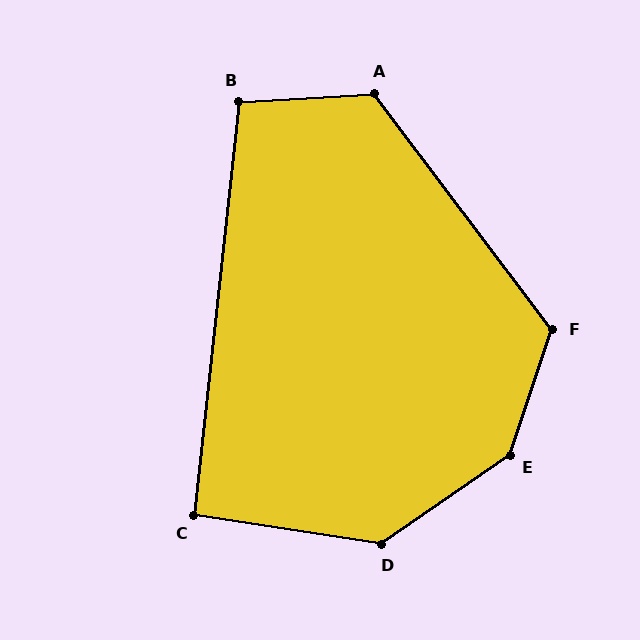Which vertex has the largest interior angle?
E, at approximately 144 degrees.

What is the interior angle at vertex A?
Approximately 124 degrees (obtuse).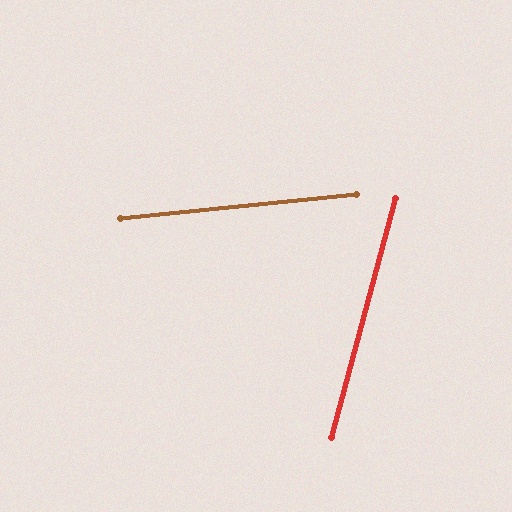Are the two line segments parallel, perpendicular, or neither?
Neither parallel nor perpendicular — they differ by about 69°.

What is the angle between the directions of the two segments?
Approximately 69 degrees.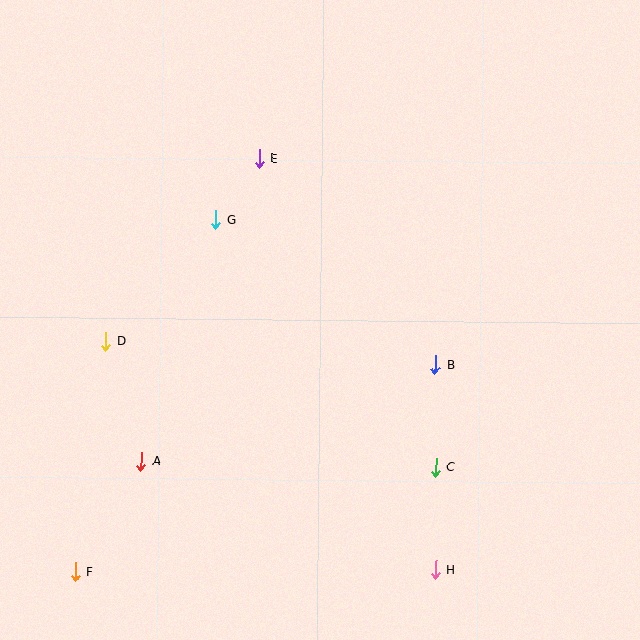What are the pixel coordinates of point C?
Point C is at (436, 468).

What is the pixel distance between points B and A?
The distance between B and A is 309 pixels.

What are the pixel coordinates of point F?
Point F is at (76, 572).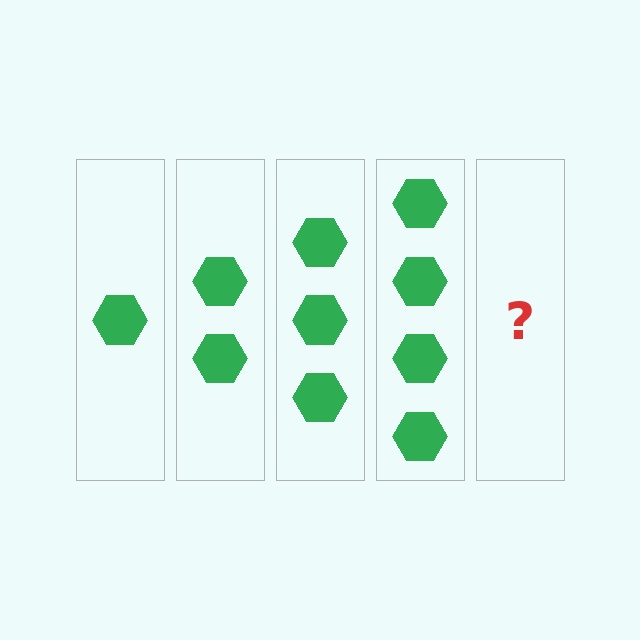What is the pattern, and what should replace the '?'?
The pattern is that each step adds one more hexagon. The '?' should be 5 hexagons.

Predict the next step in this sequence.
The next step is 5 hexagons.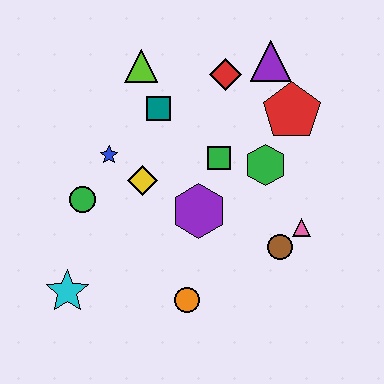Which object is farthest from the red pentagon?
The cyan star is farthest from the red pentagon.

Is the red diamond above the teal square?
Yes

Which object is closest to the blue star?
The yellow diamond is closest to the blue star.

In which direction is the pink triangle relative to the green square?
The pink triangle is to the right of the green square.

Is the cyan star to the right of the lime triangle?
No